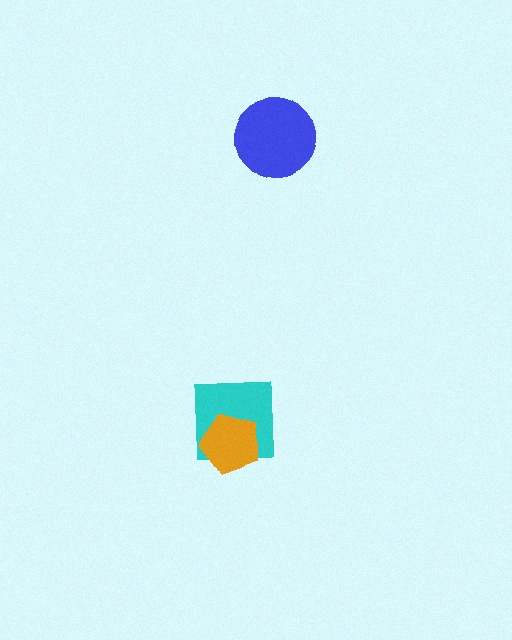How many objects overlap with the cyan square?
1 object overlaps with the cyan square.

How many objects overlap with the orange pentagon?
1 object overlaps with the orange pentagon.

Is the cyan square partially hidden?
Yes, it is partially covered by another shape.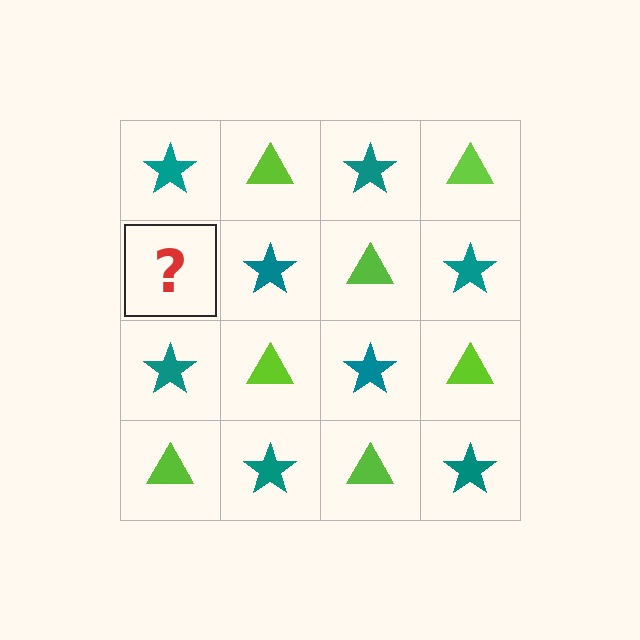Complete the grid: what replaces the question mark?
The question mark should be replaced with a lime triangle.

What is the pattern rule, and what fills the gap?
The rule is that it alternates teal star and lime triangle in a checkerboard pattern. The gap should be filled with a lime triangle.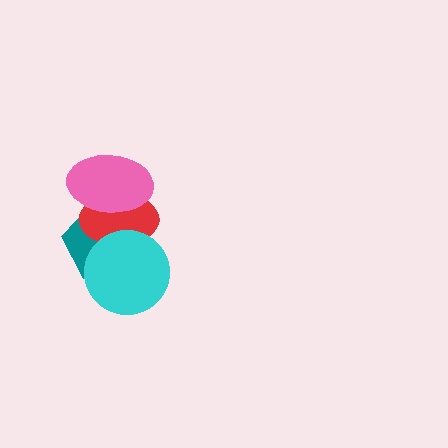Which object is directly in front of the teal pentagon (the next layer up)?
The red ellipse is directly in front of the teal pentagon.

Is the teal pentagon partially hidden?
Yes, it is partially covered by another shape.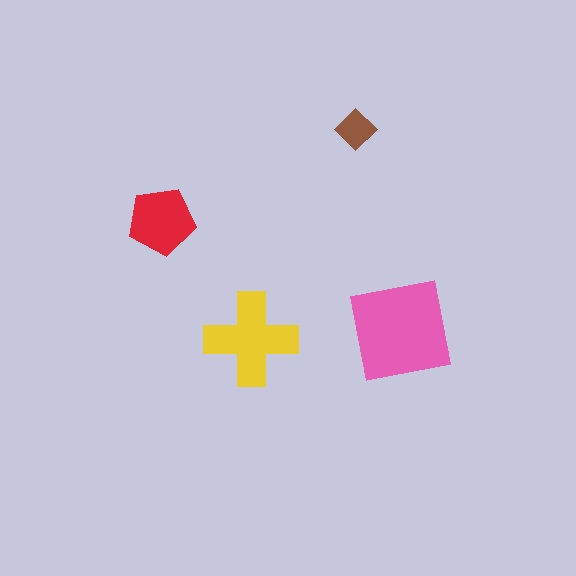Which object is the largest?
The pink square.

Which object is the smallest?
The brown diamond.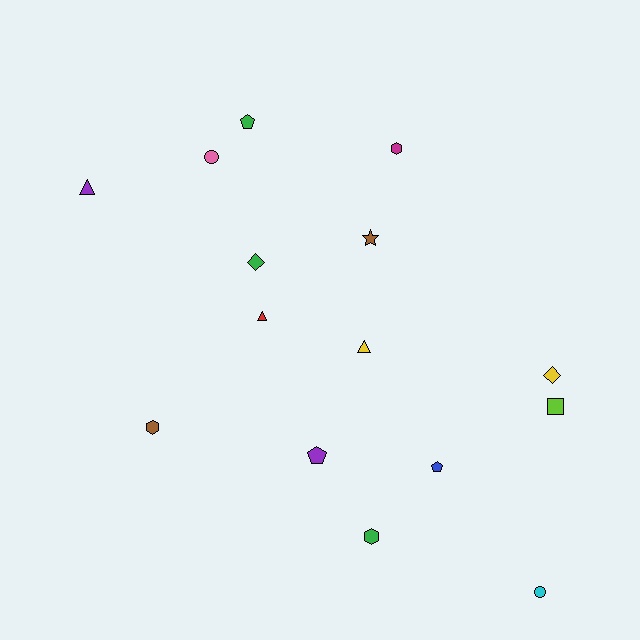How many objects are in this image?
There are 15 objects.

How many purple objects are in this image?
There are 2 purple objects.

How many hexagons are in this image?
There are 3 hexagons.